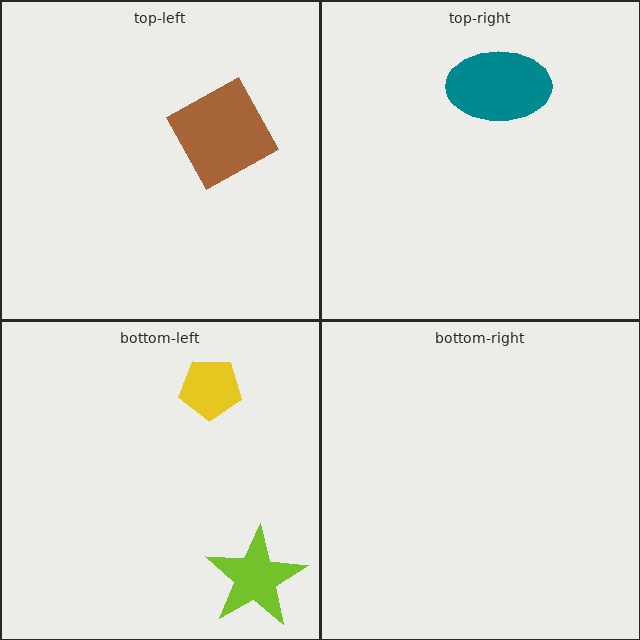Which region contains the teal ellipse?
The top-right region.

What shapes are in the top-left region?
The brown square.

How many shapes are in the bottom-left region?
2.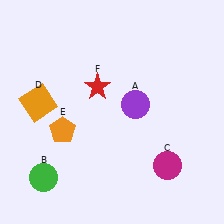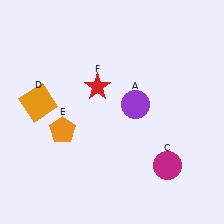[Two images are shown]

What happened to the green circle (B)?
The green circle (B) was removed in Image 2. It was in the bottom-left area of Image 1.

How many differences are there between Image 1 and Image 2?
There is 1 difference between the two images.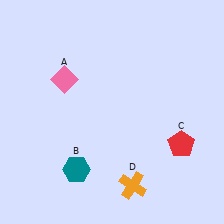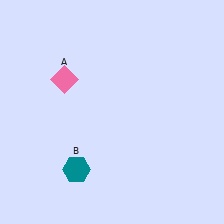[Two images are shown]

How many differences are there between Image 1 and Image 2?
There are 2 differences between the two images.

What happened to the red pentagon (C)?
The red pentagon (C) was removed in Image 2. It was in the bottom-right area of Image 1.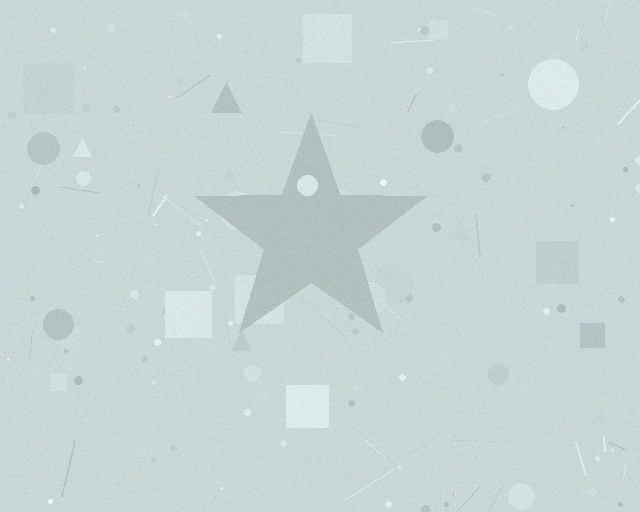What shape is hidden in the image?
A star is hidden in the image.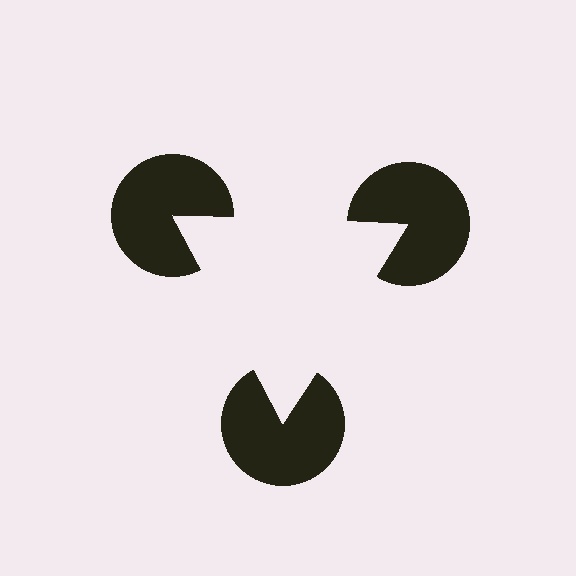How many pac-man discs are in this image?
There are 3 — one at each vertex of the illusory triangle.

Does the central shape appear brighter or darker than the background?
It typically appears slightly brighter than the background, even though no actual brightness change is drawn.